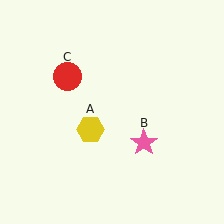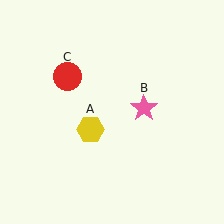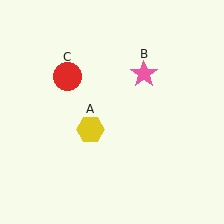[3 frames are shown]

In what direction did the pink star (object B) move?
The pink star (object B) moved up.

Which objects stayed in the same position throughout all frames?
Yellow hexagon (object A) and red circle (object C) remained stationary.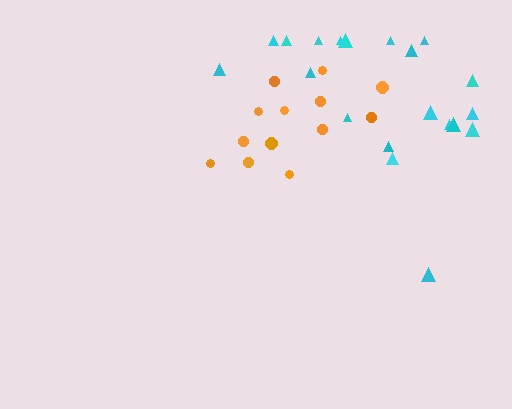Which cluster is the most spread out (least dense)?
Cyan.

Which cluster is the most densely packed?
Orange.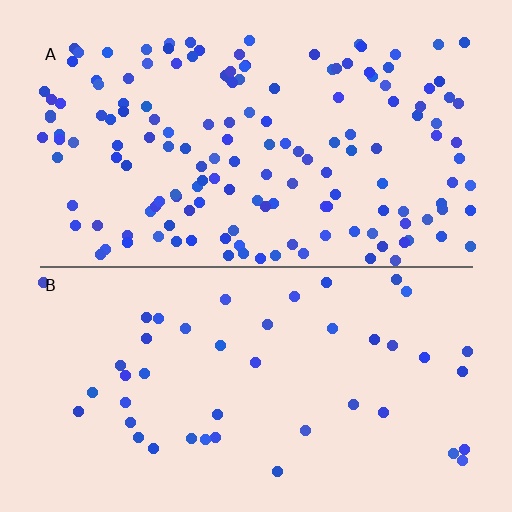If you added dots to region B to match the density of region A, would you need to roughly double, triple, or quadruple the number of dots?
Approximately triple.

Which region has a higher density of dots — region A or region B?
A (the top).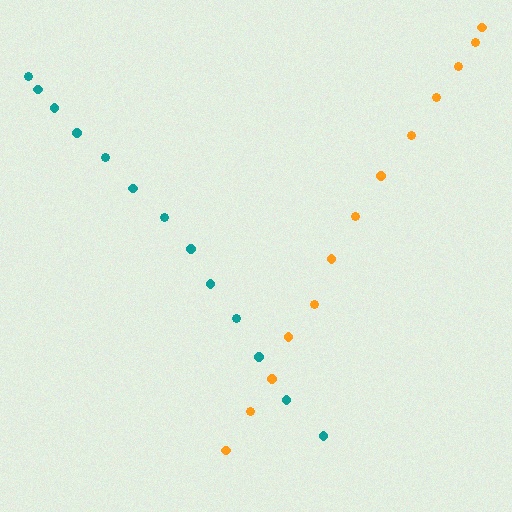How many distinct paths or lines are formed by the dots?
There are 2 distinct paths.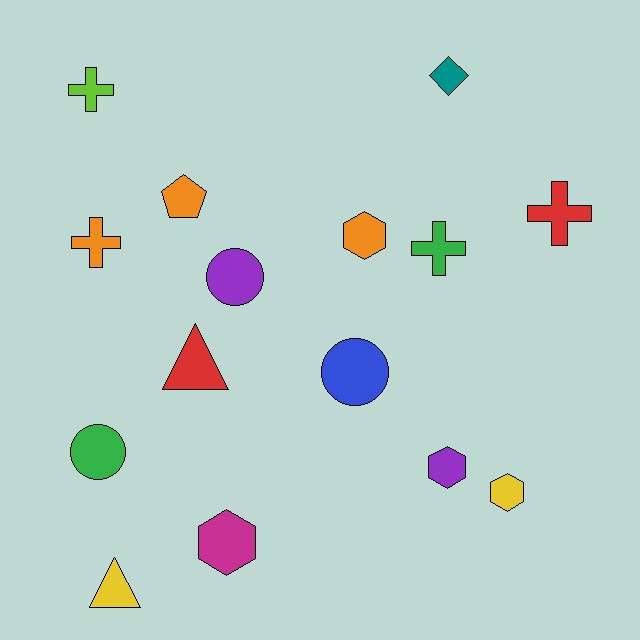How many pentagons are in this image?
There is 1 pentagon.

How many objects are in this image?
There are 15 objects.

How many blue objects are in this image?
There is 1 blue object.